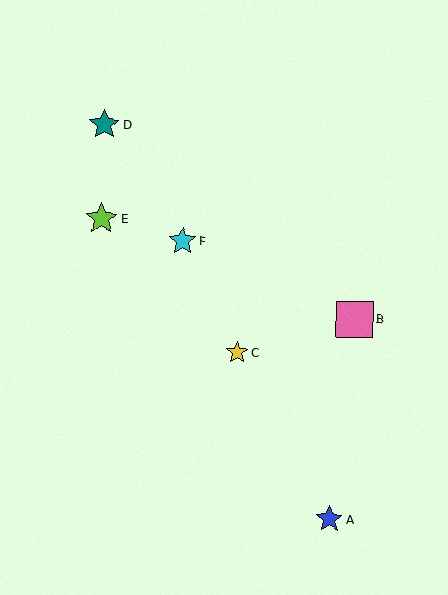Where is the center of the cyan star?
The center of the cyan star is at (183, 241).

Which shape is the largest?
The pink square (labeled B) is the largest.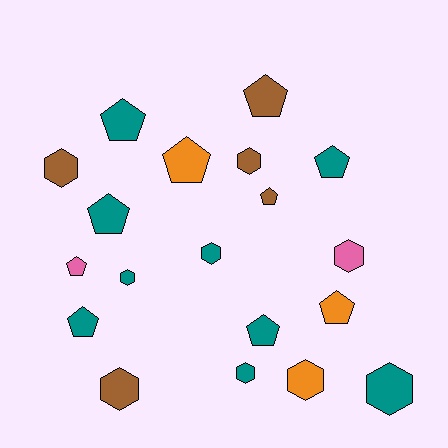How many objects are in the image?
There are 19 objects.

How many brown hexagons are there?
There are 3 brown hexagons.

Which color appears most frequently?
Teal, with 9 objects.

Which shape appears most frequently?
Pentagon, with 10 objects.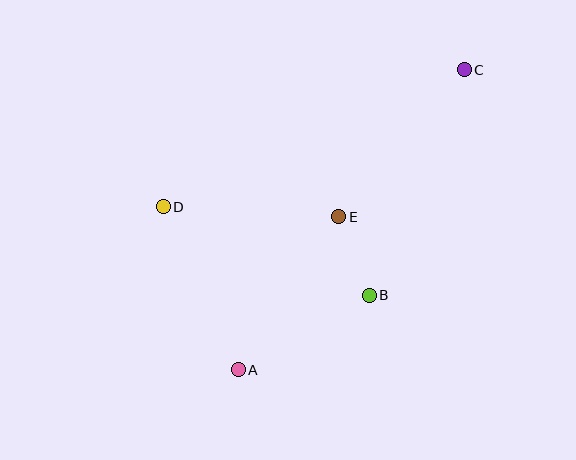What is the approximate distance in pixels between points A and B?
The distance between A and B is approximately 150 pixels.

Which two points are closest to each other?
Points B and E are closest to each other.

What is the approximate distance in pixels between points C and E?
The distance between C and E is approximately 193 pixels.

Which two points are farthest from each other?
Points A and C are farthest from each other.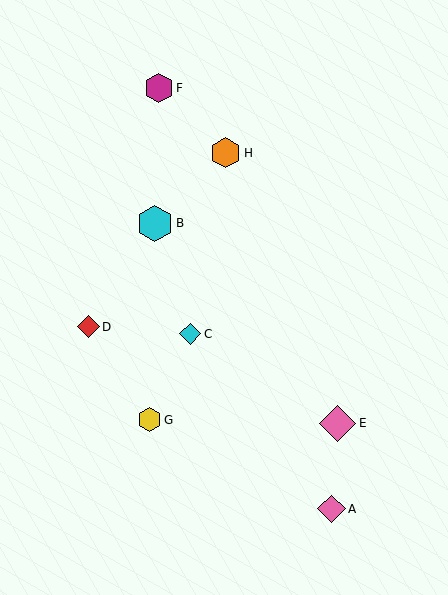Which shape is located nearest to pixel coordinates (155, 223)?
The cyan hexagon (labeled B) at (155, 223) is nearest to that location.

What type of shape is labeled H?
Shape H is an orange hexagon.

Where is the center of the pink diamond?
The center of the pink diamond is at (331, 509).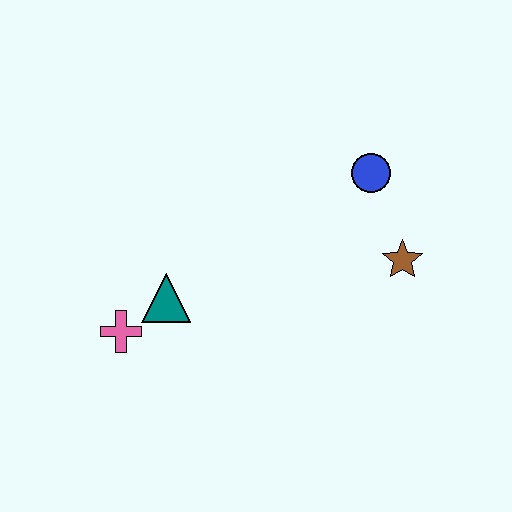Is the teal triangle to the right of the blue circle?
No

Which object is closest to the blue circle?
The brown star is closest to the blue circle.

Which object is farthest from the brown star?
The pink cross is farthest from the brown star.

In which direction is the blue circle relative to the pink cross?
The blue circle is to the right of the pink cross.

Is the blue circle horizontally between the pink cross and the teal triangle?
No